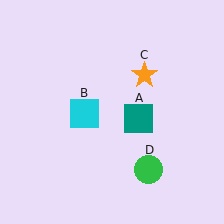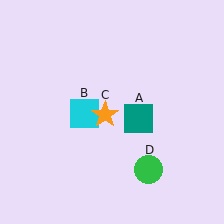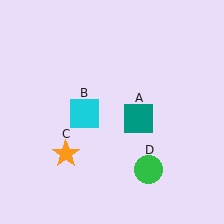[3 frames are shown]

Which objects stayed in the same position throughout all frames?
Teal square (object A) and cyan square (object B) and green circle (object D) remained stationary.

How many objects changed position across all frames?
1 object changed position: orange star (object C).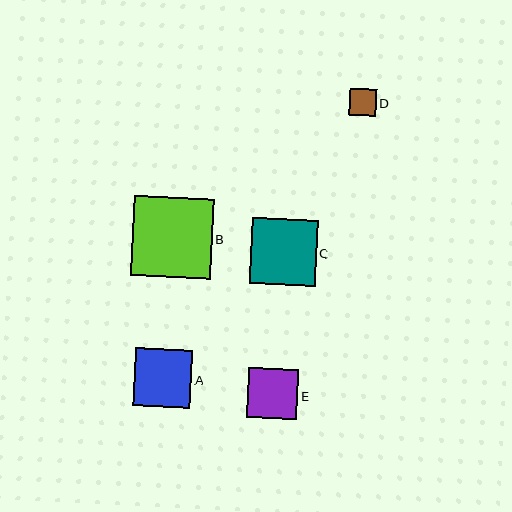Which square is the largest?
Square B is the largest with a size of approximately 80 pixels.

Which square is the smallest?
Square D is the smallest with a size of approximately 27 pixels.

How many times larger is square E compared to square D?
Square E is approximately 1.9 times the size of square D.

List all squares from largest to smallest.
From largest to smallest: B, C, A, E, D.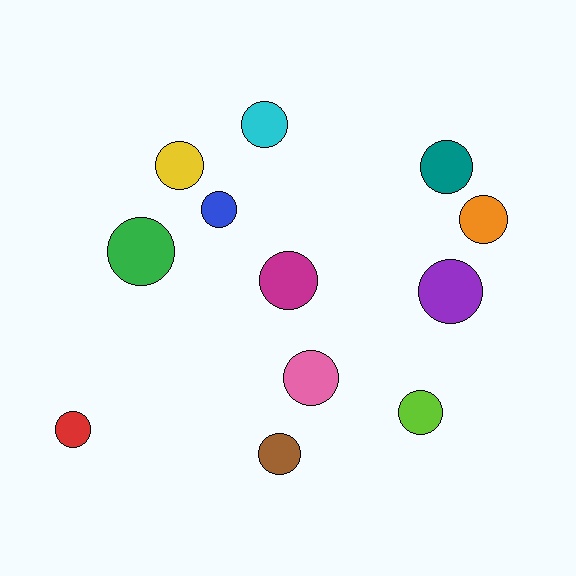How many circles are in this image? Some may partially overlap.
There are 12 circles.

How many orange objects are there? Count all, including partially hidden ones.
There is 1 orange object.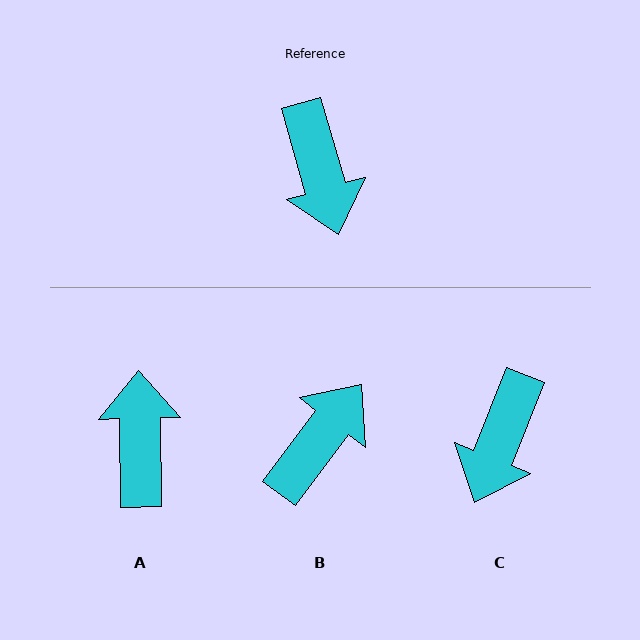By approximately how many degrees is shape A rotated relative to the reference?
Approximately 165 degrees counter-clockwise.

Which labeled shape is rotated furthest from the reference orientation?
A, about 165 degrees away.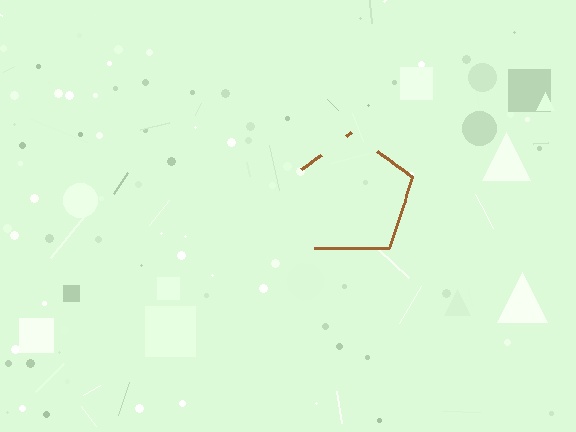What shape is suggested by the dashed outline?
The dashed outline suggests a pentagon.